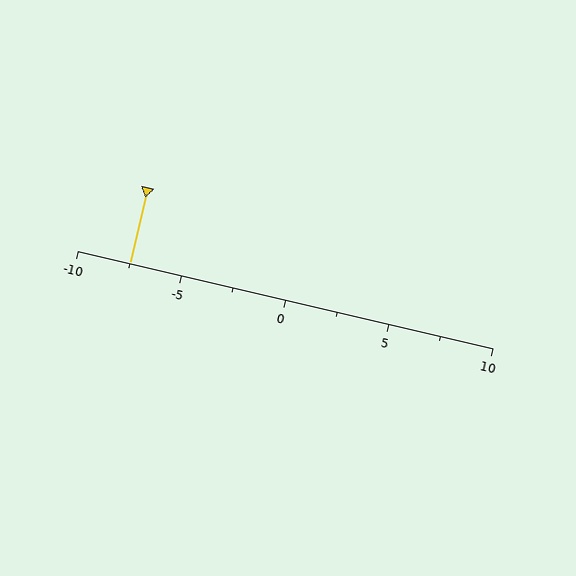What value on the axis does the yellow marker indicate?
The marker indicates approximately -7.5.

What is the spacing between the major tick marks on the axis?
The major ticks are spaced 5 apart.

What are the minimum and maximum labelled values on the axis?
The axis runs from -10 to 10.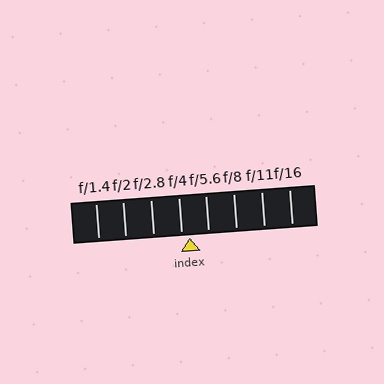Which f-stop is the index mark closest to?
The index mark is closest to f/4.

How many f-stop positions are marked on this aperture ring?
There are 8 f-stop positions marked.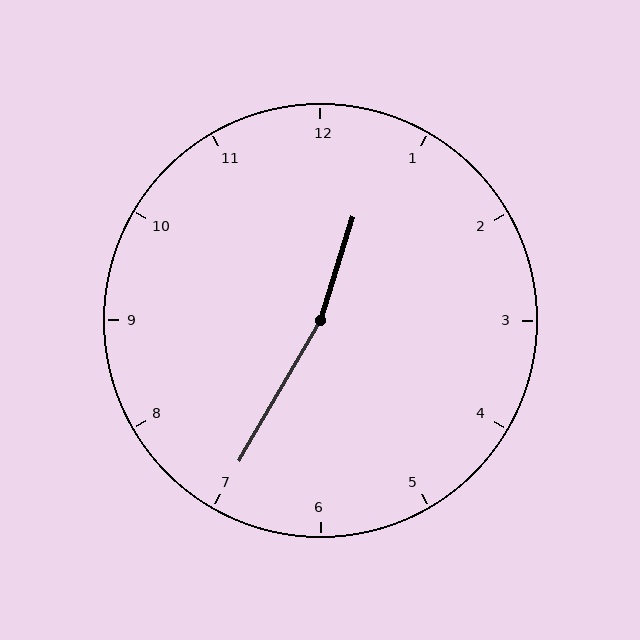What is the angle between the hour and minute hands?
Approximately 168 degrees.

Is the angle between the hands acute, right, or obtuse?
It is obtuse.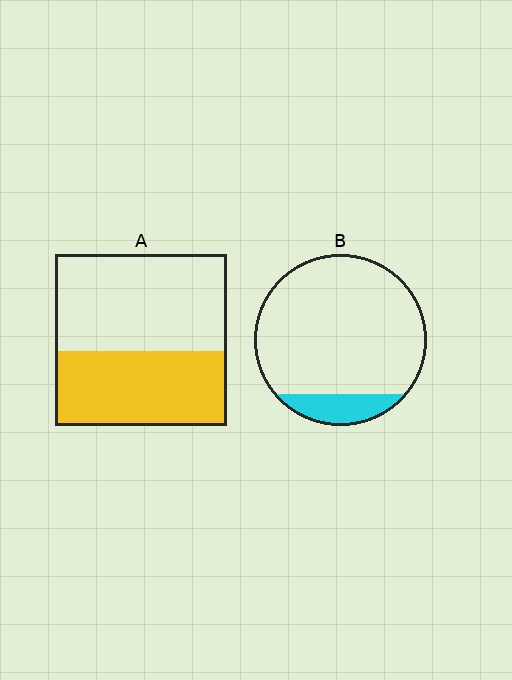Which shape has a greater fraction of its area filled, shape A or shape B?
Shape A.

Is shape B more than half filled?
No.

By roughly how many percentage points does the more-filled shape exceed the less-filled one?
By roughly 30 percentage points (A over B).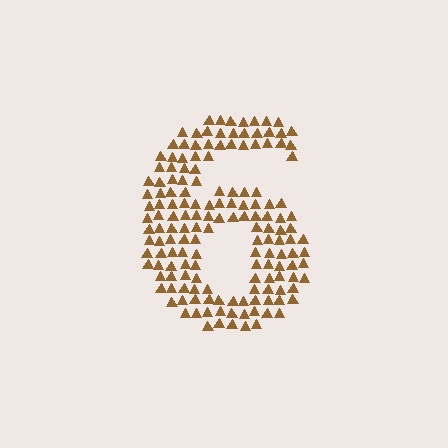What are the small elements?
The small elements are triangles.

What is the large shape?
The large shape is the digit 6.